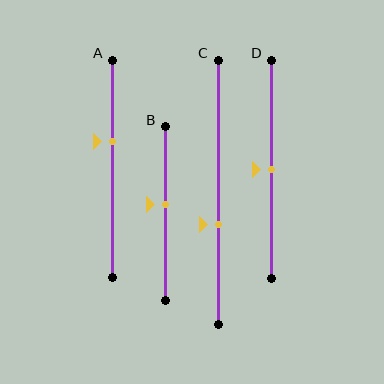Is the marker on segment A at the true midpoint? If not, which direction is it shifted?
No, the marker on segment A is shifted upward by about 13% of the segment length.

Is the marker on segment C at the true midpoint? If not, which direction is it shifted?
No, the marker on segment C is shifted downward by about 12% of the segment length.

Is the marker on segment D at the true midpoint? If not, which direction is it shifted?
Yes, the marker on segment D is at the true midpoint.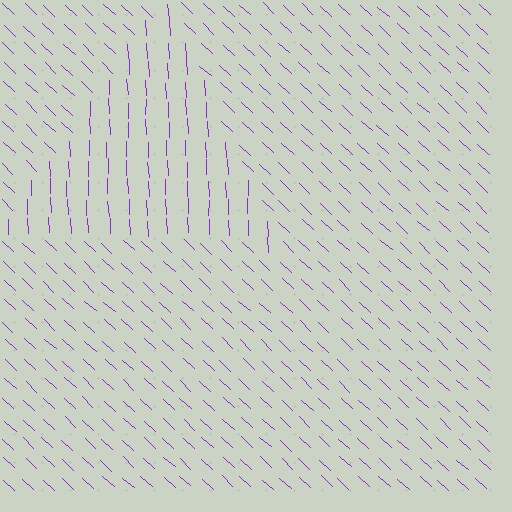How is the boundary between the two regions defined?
The boundary is defined purely by a change in line orientation (approximately 45 degrees difference). All lines are the same color and thickness.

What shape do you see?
I see a triangle.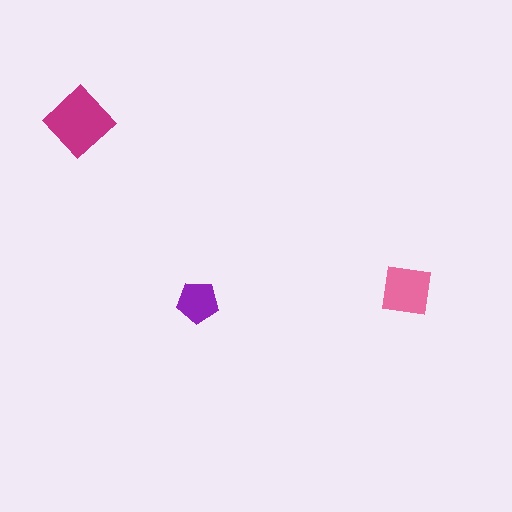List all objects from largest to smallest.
The magenta diamond, the pink square, the purple pentagon.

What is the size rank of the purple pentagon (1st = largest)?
3rd.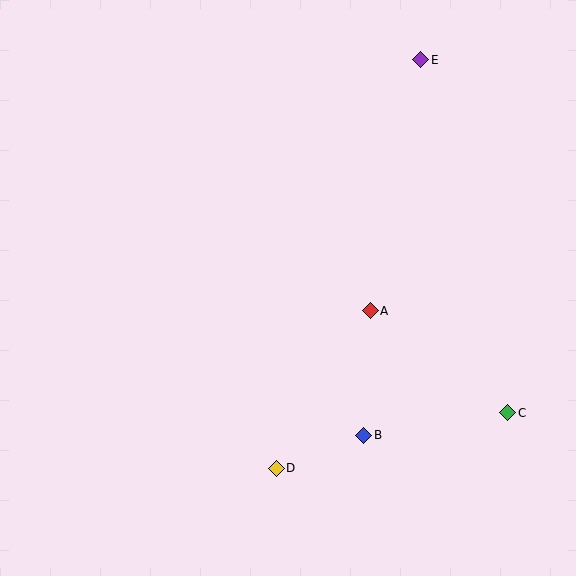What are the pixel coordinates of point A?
Point A is at (370, 311).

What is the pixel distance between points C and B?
The distance between C and B is 146 pixels.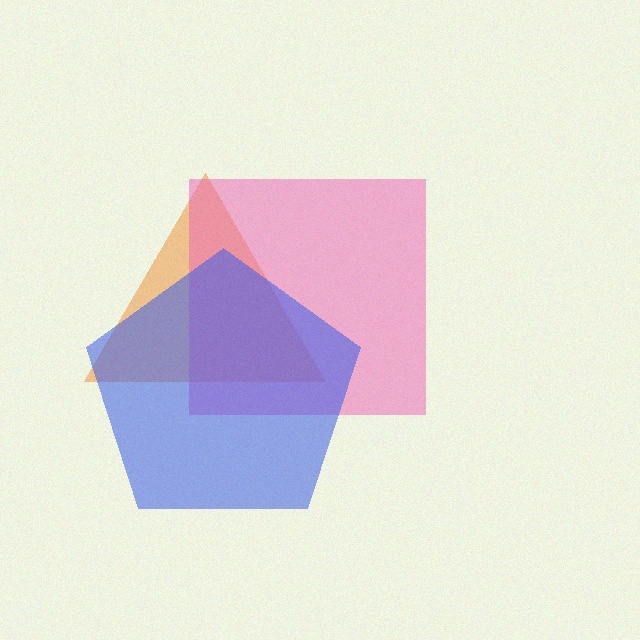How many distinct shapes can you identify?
There are 3 distinct shapes: an orange triangle, a pink square, a blue pentagon.